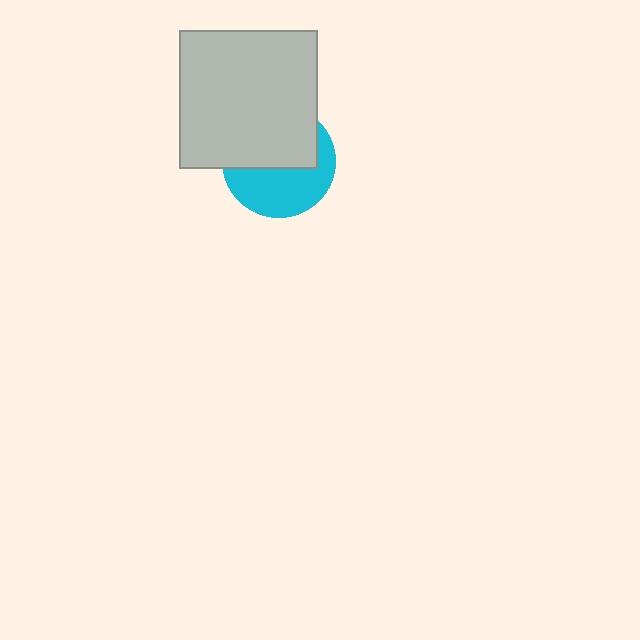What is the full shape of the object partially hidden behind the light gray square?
The partially hidden object is a cyan circle.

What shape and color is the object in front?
The object in front is a light gray square.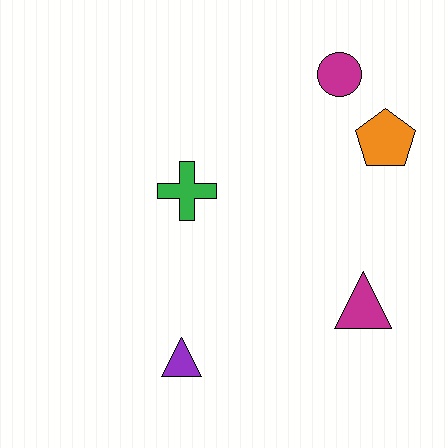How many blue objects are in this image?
There are no blue objects.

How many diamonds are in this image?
There are no diamonds.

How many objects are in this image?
There are 5 objects.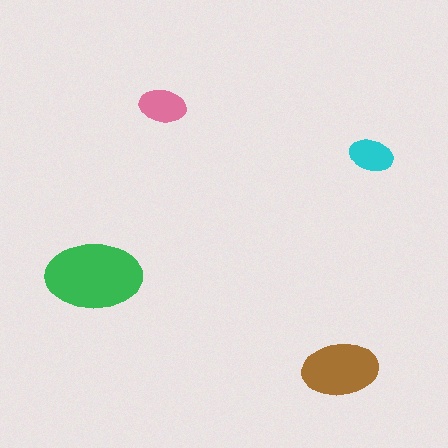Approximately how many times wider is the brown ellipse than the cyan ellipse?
About 1.5 times wider.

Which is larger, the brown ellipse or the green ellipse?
The green one.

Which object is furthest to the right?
The cyan ellipse is rightmost.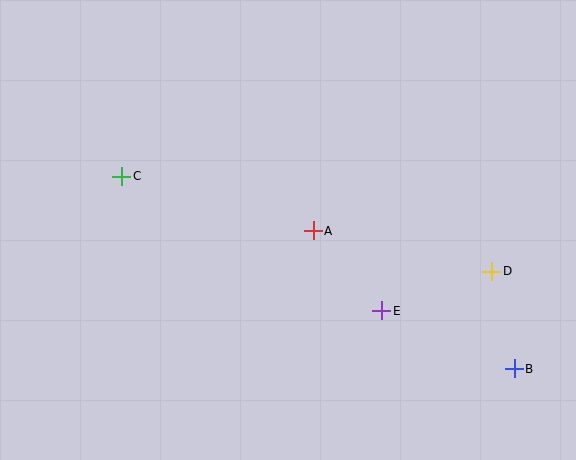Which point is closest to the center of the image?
Point A at (313, 231) is closest to the center.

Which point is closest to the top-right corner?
Point D is closest to the top-right corner.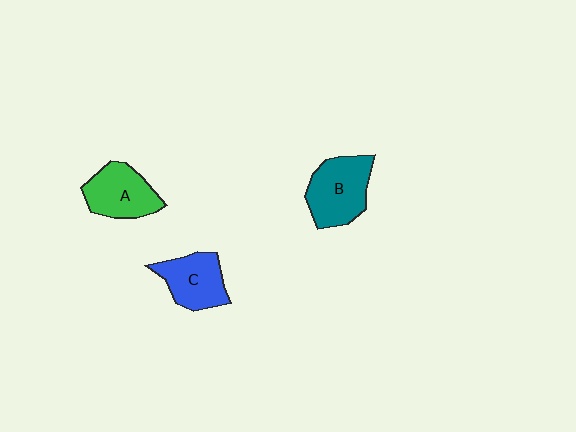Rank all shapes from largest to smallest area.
From largest to smallest: B (teal), A (green), C (blue).